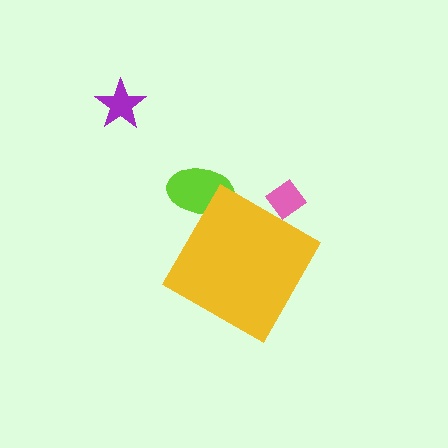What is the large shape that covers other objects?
A yellow diamond.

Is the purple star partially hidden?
No, the purple star is fully visible.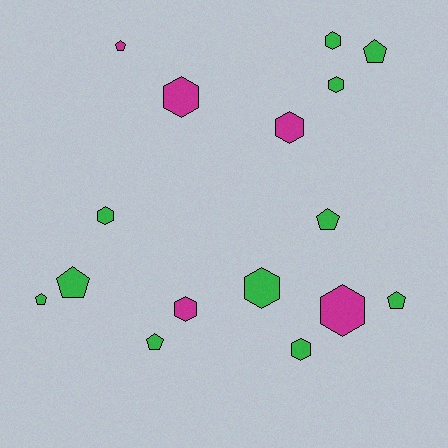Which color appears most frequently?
Green, with 11 objects.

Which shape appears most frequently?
Hexagon, with 9 objects.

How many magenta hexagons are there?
There are 4 magenta hexagons.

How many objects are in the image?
There are 16 objects.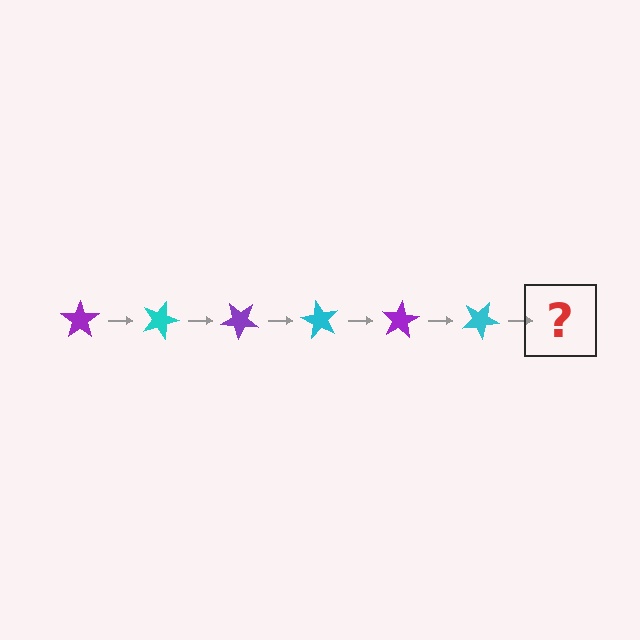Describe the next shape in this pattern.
It should be a purple star, rotated 120 degrees from the start.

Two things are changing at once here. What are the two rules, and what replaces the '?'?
The two rules are that it rotates 20 degrees each step and the color cycles through purple and cyan. The '?' should be a purple star, rotated 120 degrees from the start.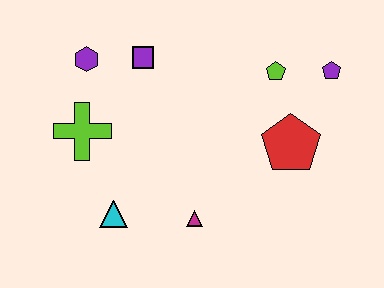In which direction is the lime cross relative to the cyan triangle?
The lime cross is above the cyan triangle.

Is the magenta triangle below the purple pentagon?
Yes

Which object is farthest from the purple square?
The purple pentagon is farthest from the purple square.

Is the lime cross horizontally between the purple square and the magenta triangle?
No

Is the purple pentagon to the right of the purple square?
Yes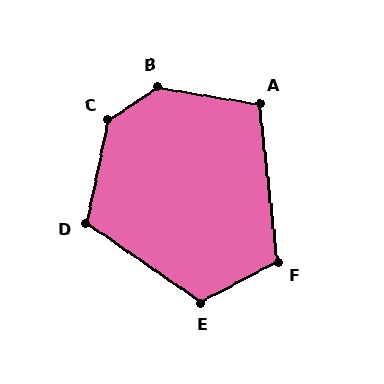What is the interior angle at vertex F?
Approximately 111 degrees (obtuse).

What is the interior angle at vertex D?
Approximately 112 degrees (obtuse).